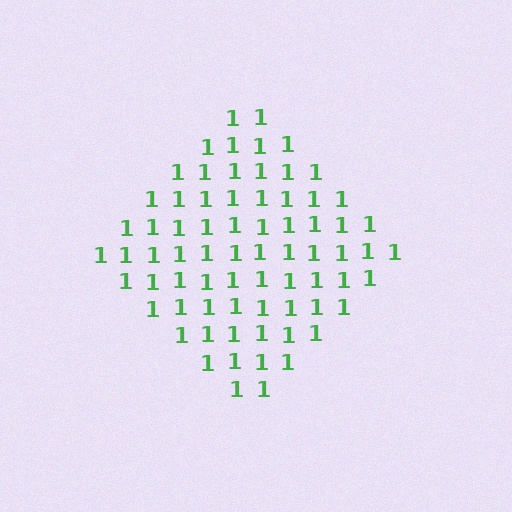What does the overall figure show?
The overall figure shows a diamond.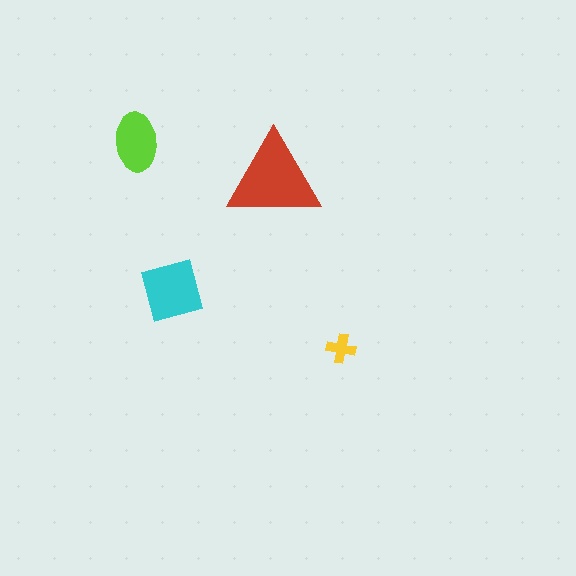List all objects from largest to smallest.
The red triangle, the cyan diamond, the lime ellipse, the yellow cross.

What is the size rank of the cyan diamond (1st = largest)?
2nd.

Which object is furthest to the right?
The yellow cross is rightmost.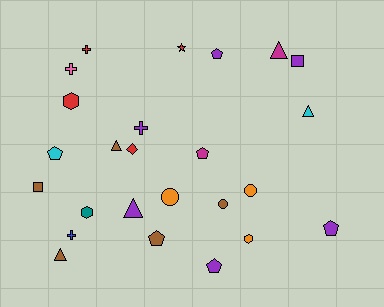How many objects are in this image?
There are 25 objects.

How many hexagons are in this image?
There are 3 hexagons.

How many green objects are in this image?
There are no green objects.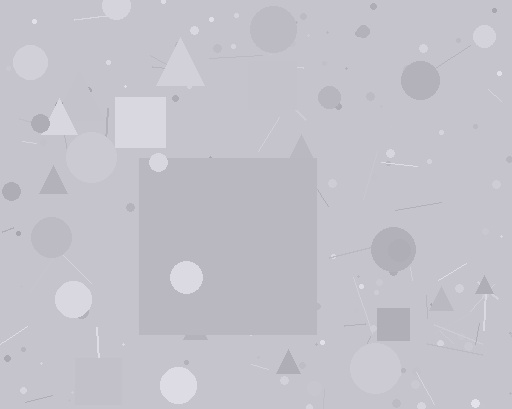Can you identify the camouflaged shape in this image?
The camouflaged shape is a square.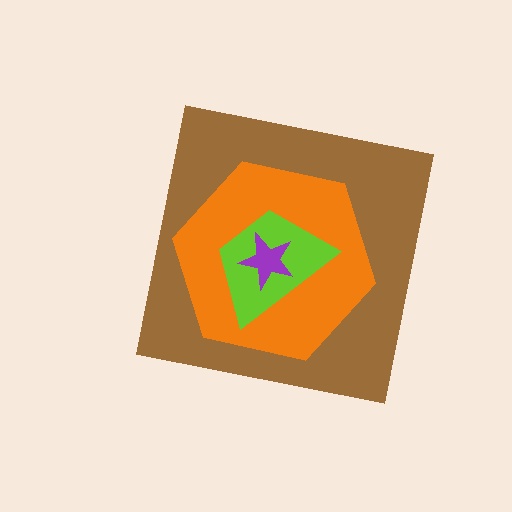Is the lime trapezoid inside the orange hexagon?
Yes.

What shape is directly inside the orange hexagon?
The lime trapezoid.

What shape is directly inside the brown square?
The orange hexagon.